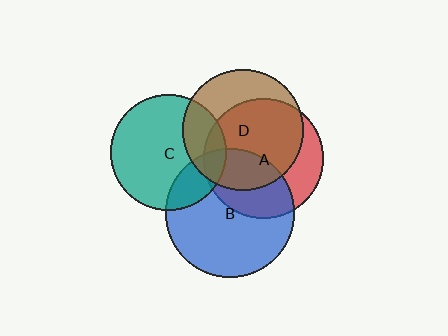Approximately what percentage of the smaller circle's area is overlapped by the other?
Approximately 20%.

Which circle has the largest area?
Circle B (blue).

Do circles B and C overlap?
Yes.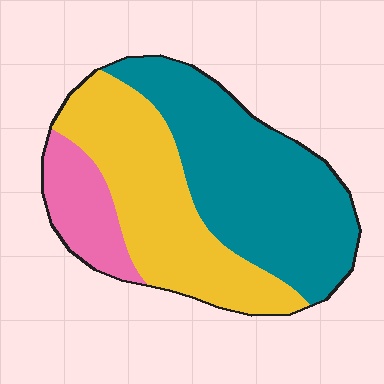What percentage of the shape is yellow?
Yellow covers about 40% of the shape.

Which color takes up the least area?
Pink, at roughly 15%.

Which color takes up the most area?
Teal, at roughly 45%.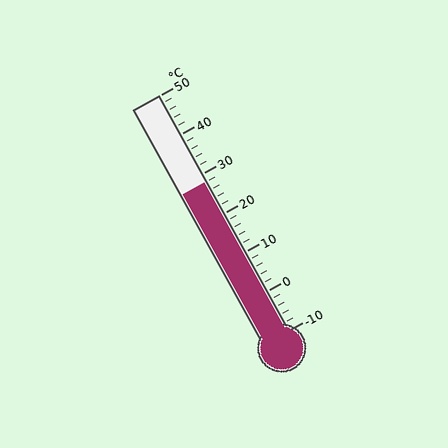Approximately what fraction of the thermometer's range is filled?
The thermometer is filled to approximately 65% of its range.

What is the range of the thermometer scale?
The thermometer scale ranges from -10°C to 50°C.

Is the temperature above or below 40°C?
The temperature is below 40°C.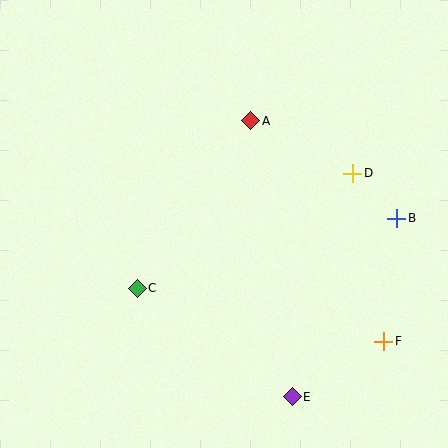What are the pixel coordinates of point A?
Point A is at (251, 121).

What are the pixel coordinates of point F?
Point F is at (384, 341).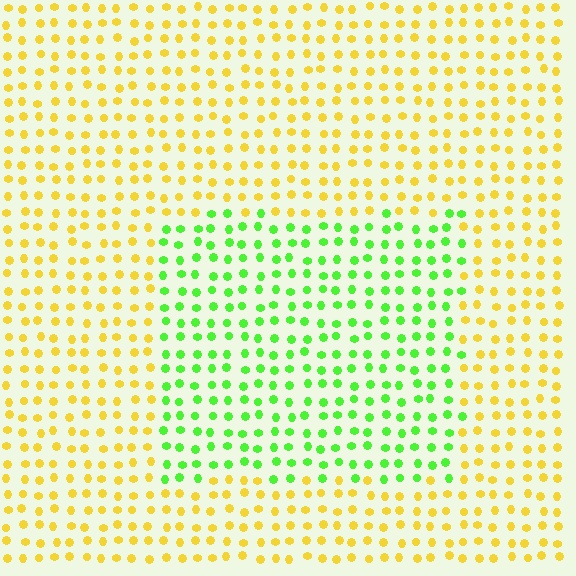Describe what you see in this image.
The image is filled with small yellow elements in a uniform arrangement. A rectangle-shaped region is visible where the elements are tinted to a slightly different hue, forming a subtle color boundary.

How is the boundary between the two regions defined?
The boundary is defined purely by a slight shift in hue (about 63 degrees). Spacing, size, and orientation are identical on both sides.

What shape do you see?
I see a rectangle.